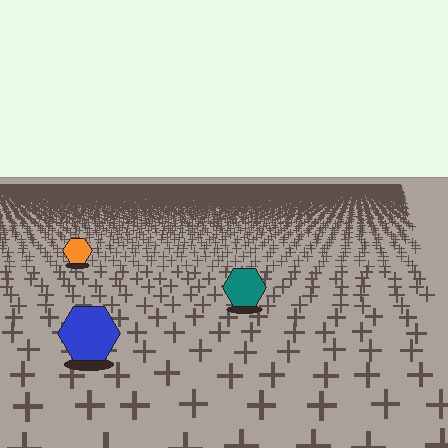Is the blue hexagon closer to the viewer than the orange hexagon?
Yes. The blue hexagon is closer — you can tell from the texture gradient: the ground texture is coarser near it.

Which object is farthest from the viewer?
The orange hexagon is farthest from the viewer. It appears smaller and the ground texture around it is denser.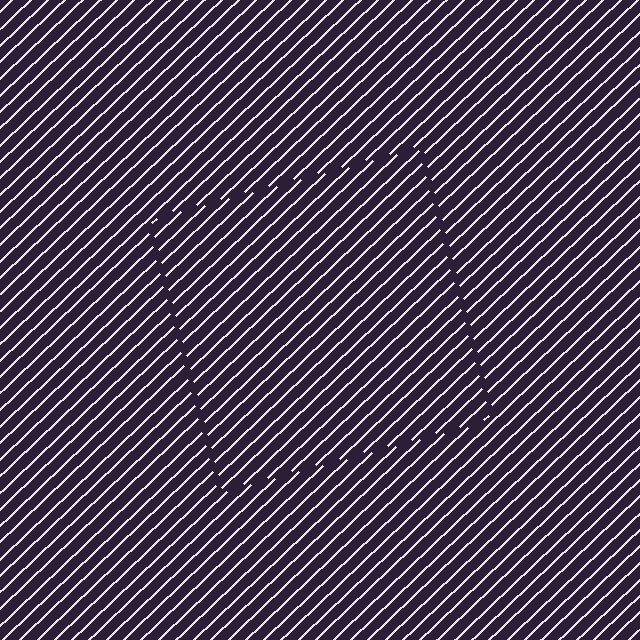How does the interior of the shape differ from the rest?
The interior of the shape contains the same grating, shifted by half a period — the contour is defined by the phase discontinuity where line-ends from the inner and outer gratings abut.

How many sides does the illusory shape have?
4 sides — the line-ends trace a square.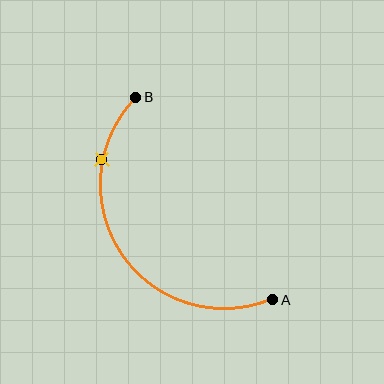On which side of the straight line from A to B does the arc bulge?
The arc bulges below and to the left of the straight line connecting A and B.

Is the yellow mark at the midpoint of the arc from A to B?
No. The yellow mark lies on the arc but is closer to endpoint B. The arc midpoint would be at the point on the curve equidistant along the arc from both A and B.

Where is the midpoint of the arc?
The arc midpoint is the point on the curve farthest from the straight line joining A and B. It sits below and to the left of that line.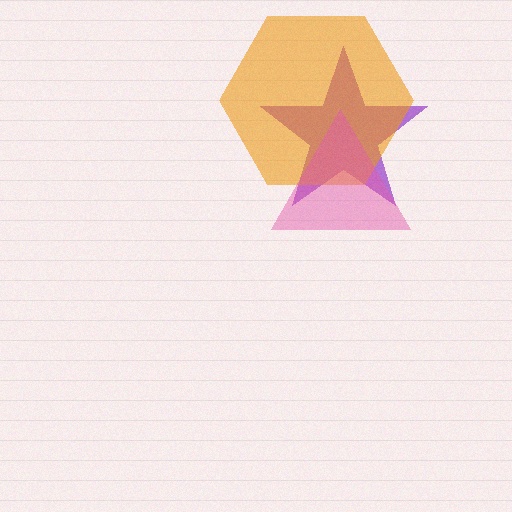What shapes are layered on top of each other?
The layered shapes are: a purple star, an orange hexagon, a pink triangle.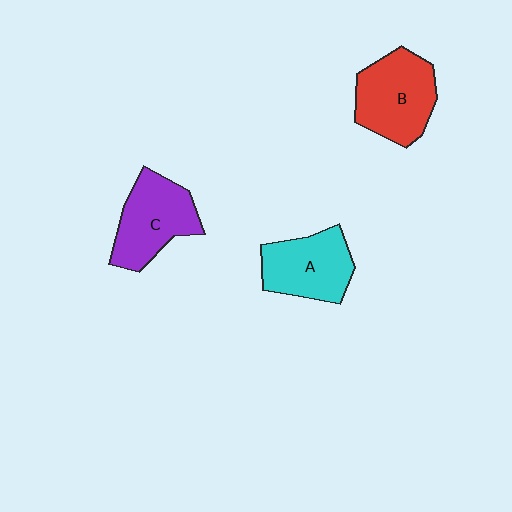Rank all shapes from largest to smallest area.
From largest to smallest: B (red), C (purple), A (cyan).